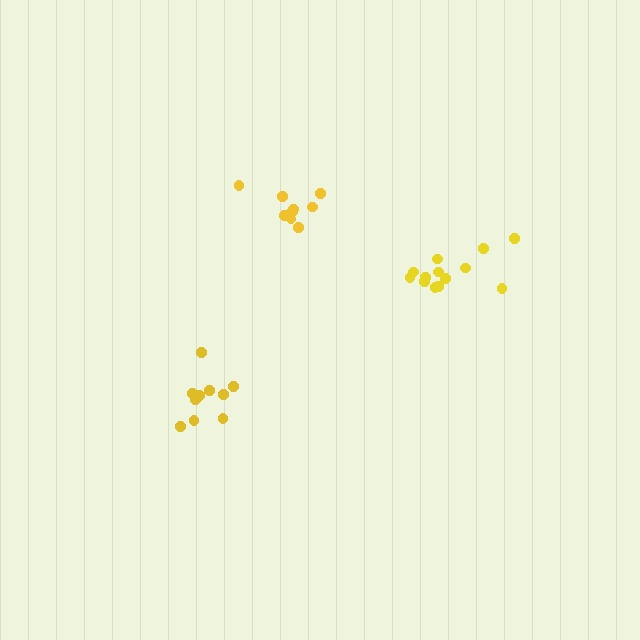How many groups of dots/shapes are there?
There are 3 groups.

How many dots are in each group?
Group 1: 13 dots, Group 2: 10 dots, Group 3: 10 dots (33 total).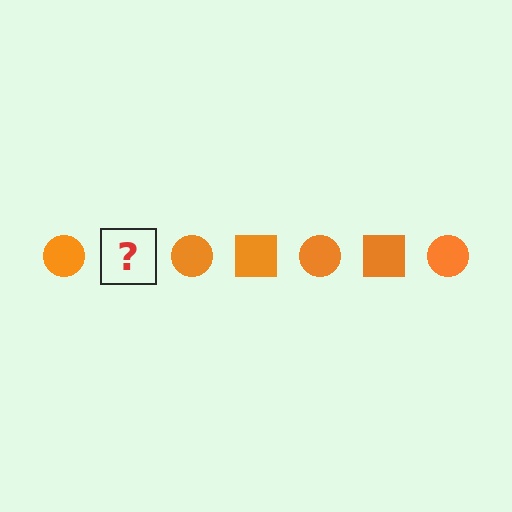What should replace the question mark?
The question mark should be replaced with an orange square.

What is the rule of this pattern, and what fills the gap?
The rule is that the pattern cycles through circle, square shapes in orange. The gap should be filled with an orange square.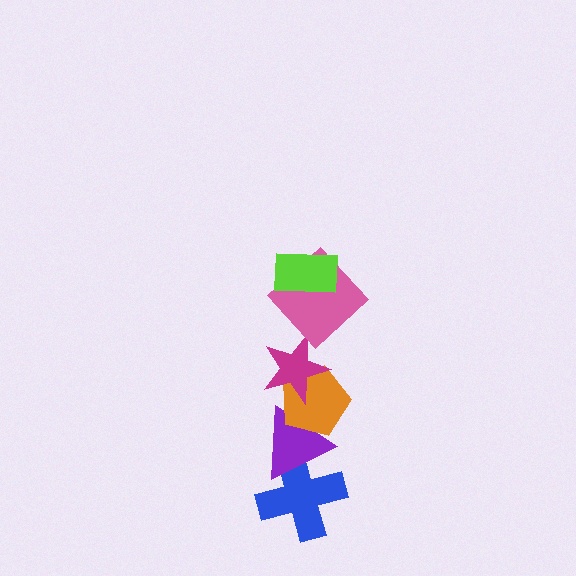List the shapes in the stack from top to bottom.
From top to bottom: the lime rectangle, the pink diamond, the magenta star, the orange pentagon, the purple triangle, the blue cross.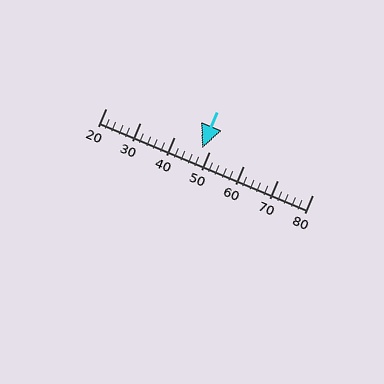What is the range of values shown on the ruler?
The ruler shows values from 20 to 80.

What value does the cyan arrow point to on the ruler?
The cyan arrow points to approximately 48.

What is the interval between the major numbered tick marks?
The major tick marks are spaced 10 units apart.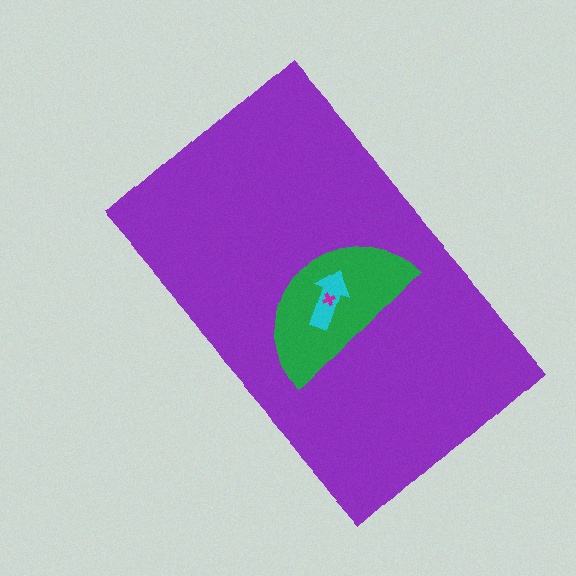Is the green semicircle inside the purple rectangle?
Yes.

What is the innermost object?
The magenta cross.